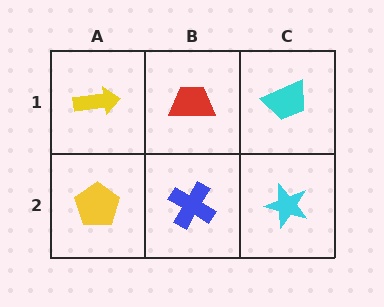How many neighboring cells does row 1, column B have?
3.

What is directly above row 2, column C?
A cyan trapezoid.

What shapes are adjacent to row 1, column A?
A yellow pentagon (row 2, column A), a red trapezoid (row 1, column B).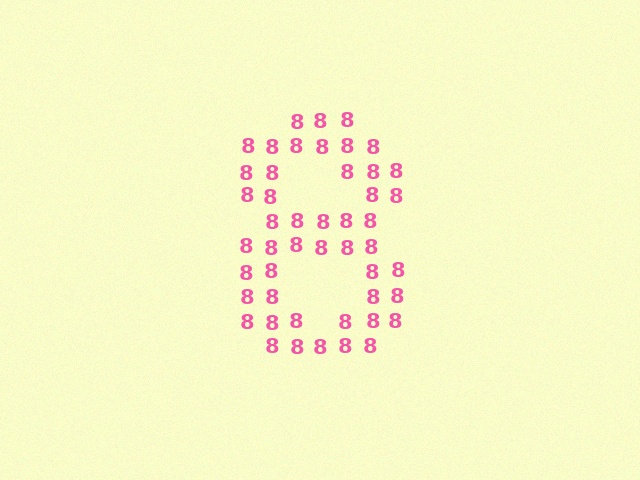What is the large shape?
The large shape is the digit 8.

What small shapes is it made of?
It is made of small digit 8's.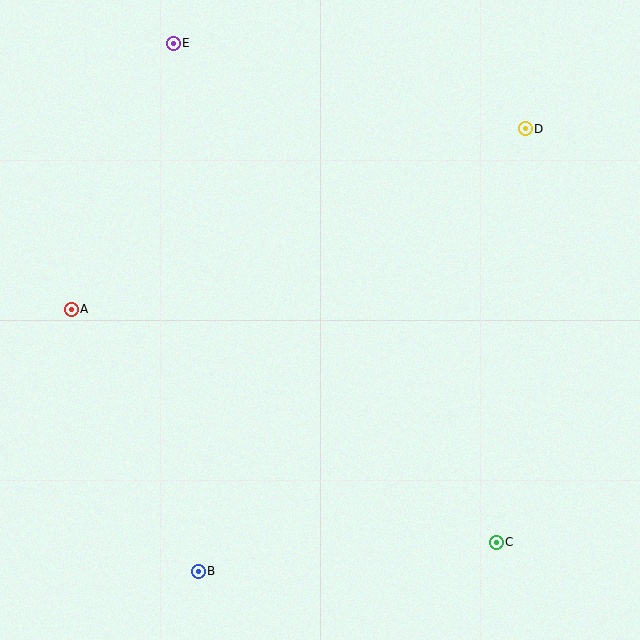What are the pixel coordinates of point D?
Point D is at (525, 129).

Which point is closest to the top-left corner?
Point E is closest to the top-left corner.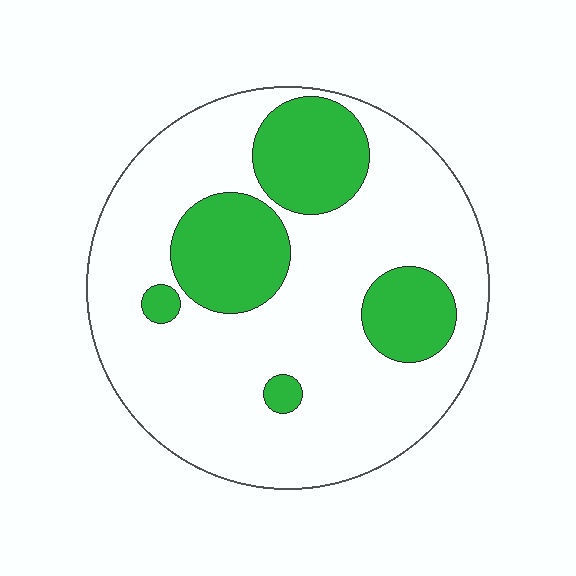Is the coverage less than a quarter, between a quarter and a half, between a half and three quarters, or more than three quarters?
Between a quarter and a half.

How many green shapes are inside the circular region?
5.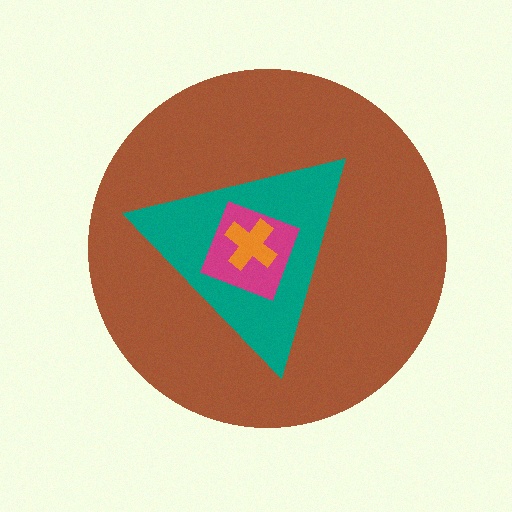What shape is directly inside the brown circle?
The teal triangle.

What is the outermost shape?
The brown circle.